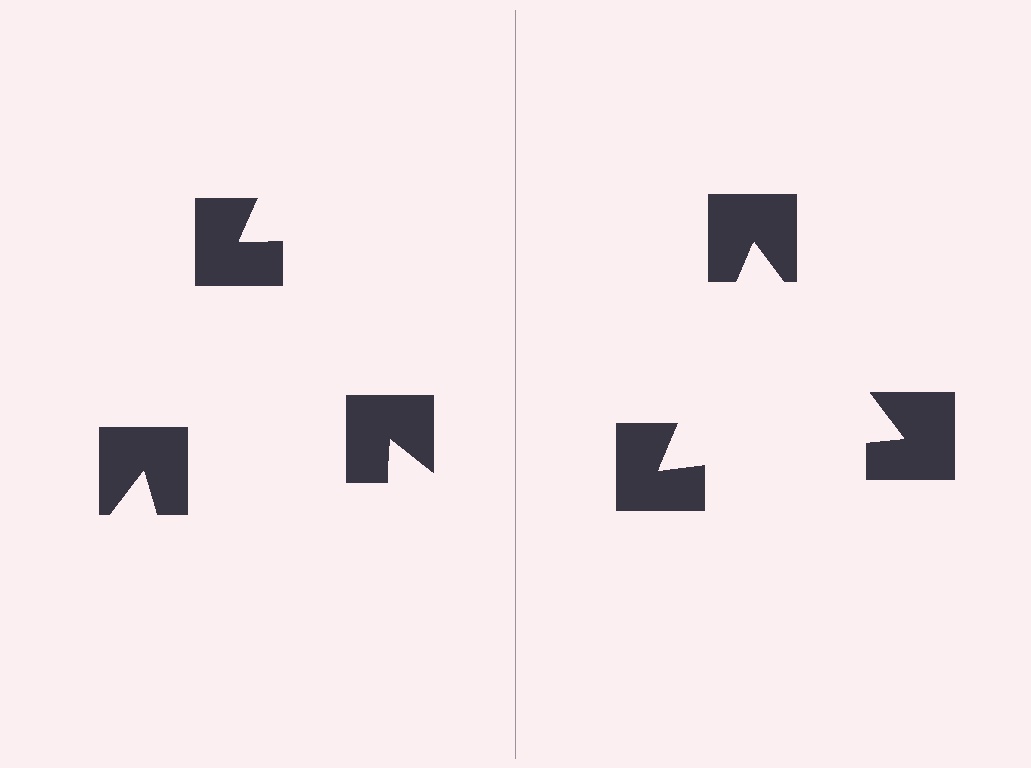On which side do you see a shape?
An illusory triangle appears on the right side. On the left side the wedge cuts are rotated, so no coherent shape forms.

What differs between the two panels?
The notched squares are positioned identically on both sides; only the wedge orientations differ. On the right they align to a triangle; on the left they are misaligned.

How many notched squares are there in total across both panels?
6 — 3 on each side.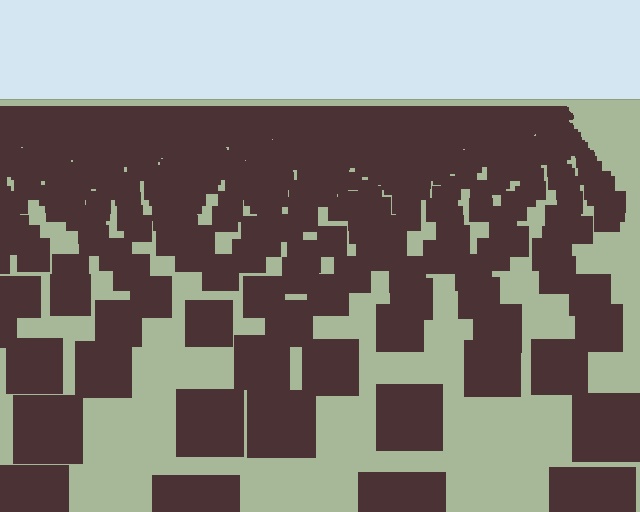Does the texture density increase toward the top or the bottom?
Density increases toward the top.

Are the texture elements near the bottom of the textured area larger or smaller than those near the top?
Larger. Near the bottom, elements are closer to the viewer and appear at a bigger on-screen size.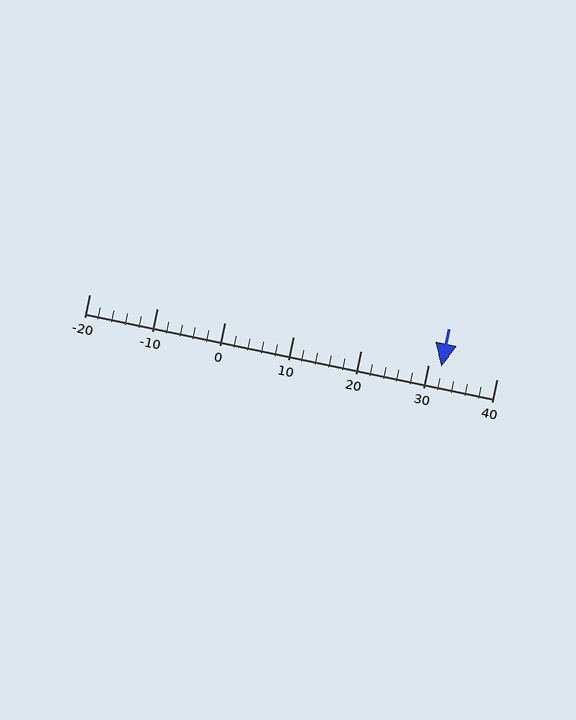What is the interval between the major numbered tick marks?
The major tick marks are spaced 10 units apart.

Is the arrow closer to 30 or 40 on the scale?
The arrow is closer to 30.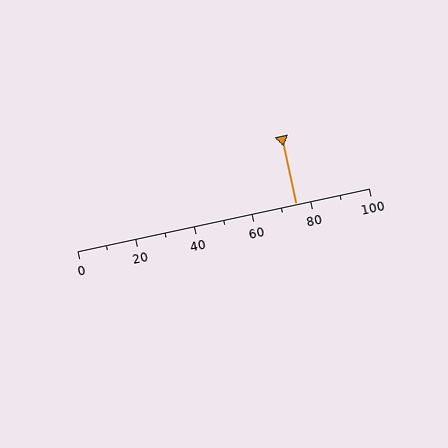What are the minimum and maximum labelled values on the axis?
The axis runs from 0 to 100.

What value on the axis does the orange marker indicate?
The marker indicates approximately 75.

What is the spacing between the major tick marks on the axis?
The major ticks are spaced 20 apart.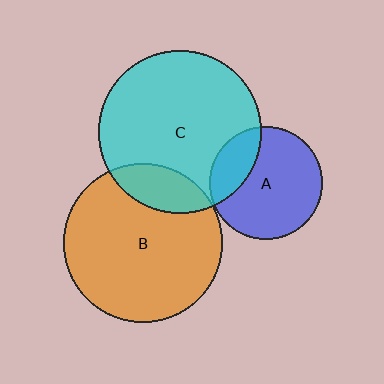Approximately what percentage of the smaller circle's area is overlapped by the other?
Approximately 15%.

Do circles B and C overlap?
Yes.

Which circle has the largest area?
Circle C (cyan).